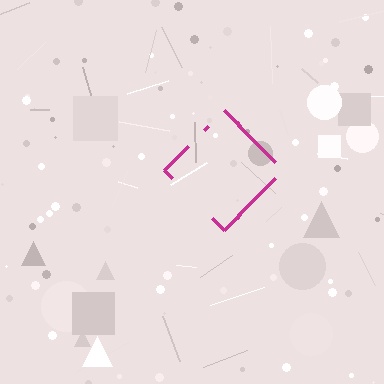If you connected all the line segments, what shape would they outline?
They would outline a diamond.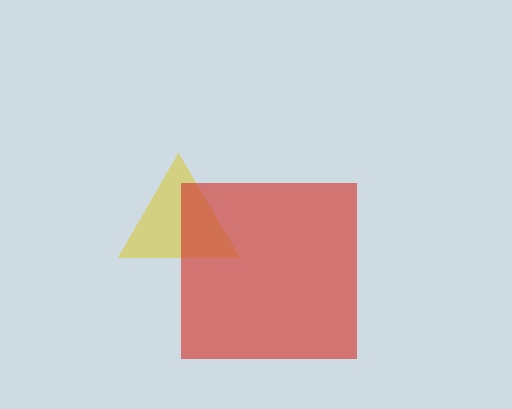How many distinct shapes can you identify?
There are 2 distinct shapes: a yellow triangle, a red square.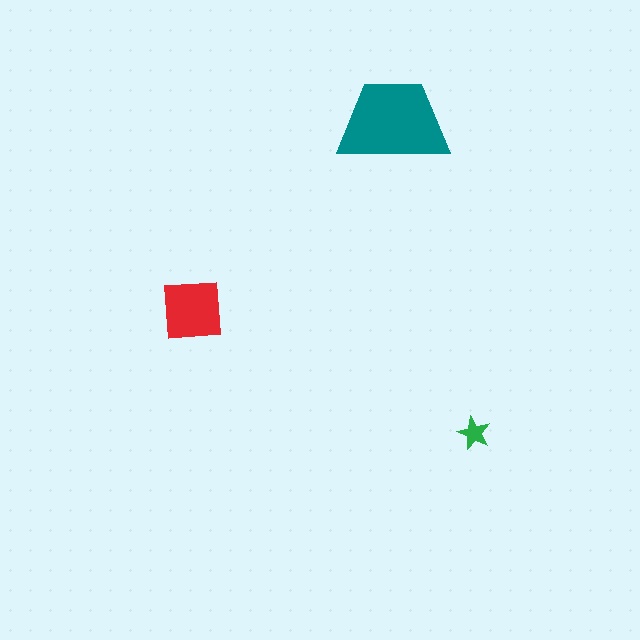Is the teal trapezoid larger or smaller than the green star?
Larger.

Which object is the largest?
The teal trapezoid.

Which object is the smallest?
The green star.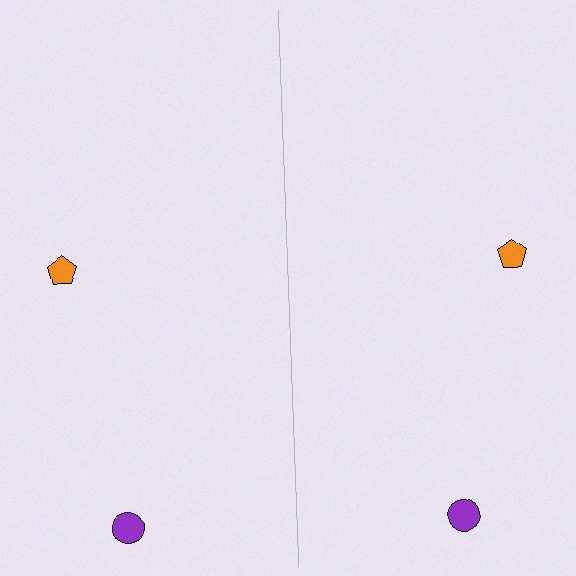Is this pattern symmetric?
Yes, this pattern has bilateral (reflection) symmetry.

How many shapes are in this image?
There are 4 shapes in this image.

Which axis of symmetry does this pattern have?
The pattern has a vertical axis of symmetry running through the center of the image.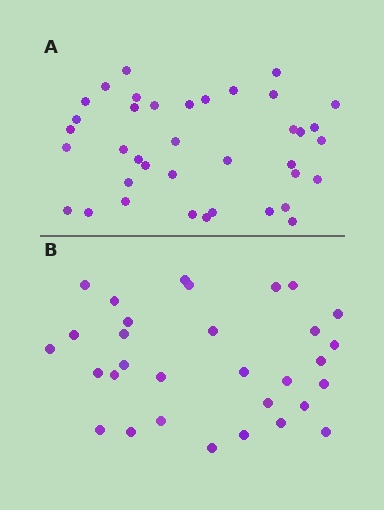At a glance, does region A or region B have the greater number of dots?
Region A (the top region) has more dots.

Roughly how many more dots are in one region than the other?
Region A has roughly 8 or so more dots than region B.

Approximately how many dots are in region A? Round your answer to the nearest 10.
About 40 dots. (The exact count is 38, which rounds to 40.)